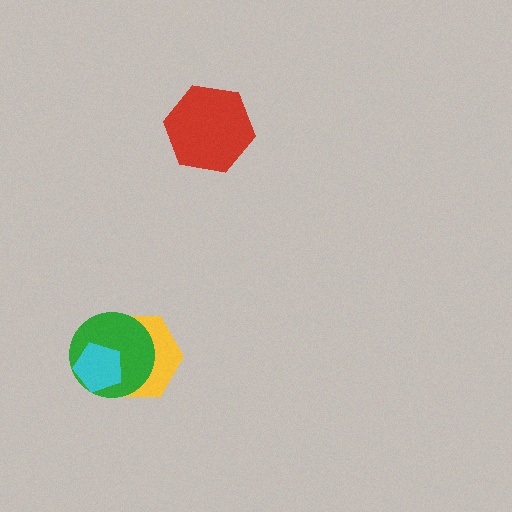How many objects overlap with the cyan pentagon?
2 objects overlap with the cyan pentagon.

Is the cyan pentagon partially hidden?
No, no other shape covers it.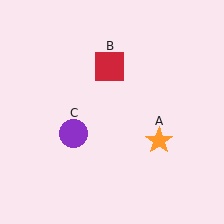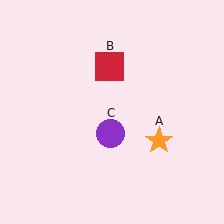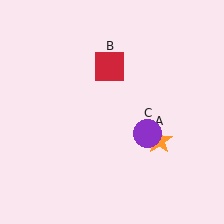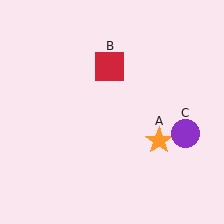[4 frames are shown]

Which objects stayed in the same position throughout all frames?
Orange star (object A) and red square (object B) remained stationary.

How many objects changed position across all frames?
1 object changed position: purple circle (object C).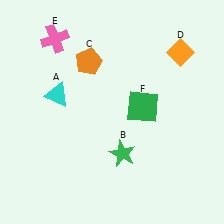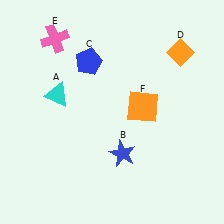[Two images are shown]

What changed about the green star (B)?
In Image 1, B is green. In Image 2, it changed to blue.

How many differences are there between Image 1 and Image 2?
There are 3 differences between the two images.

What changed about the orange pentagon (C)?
In Image 1, C is orange. In Image 2, it changed to blue.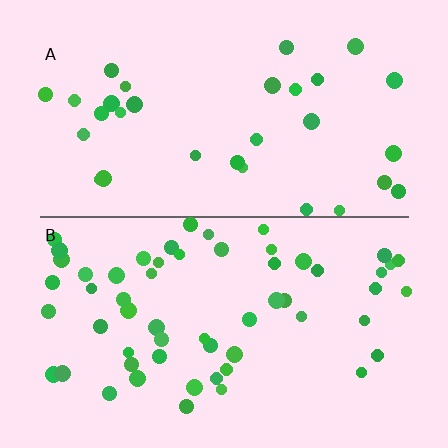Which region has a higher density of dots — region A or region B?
B (the bottom).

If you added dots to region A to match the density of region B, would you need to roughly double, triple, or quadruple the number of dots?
Approximately double.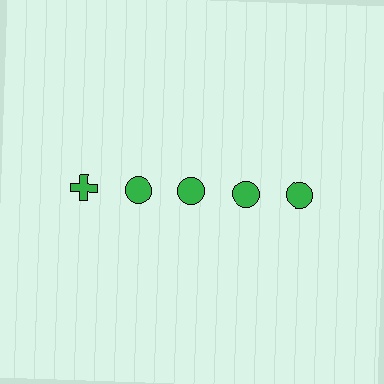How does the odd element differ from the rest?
It has a different shape: cross instead of circle.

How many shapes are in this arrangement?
There are 5 shapes arranged in a grid pattern.